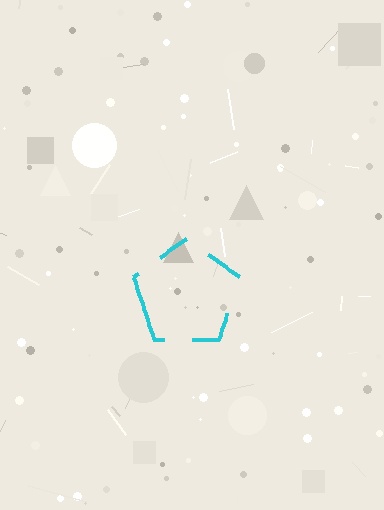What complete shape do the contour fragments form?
The contour fragments form a pentagon.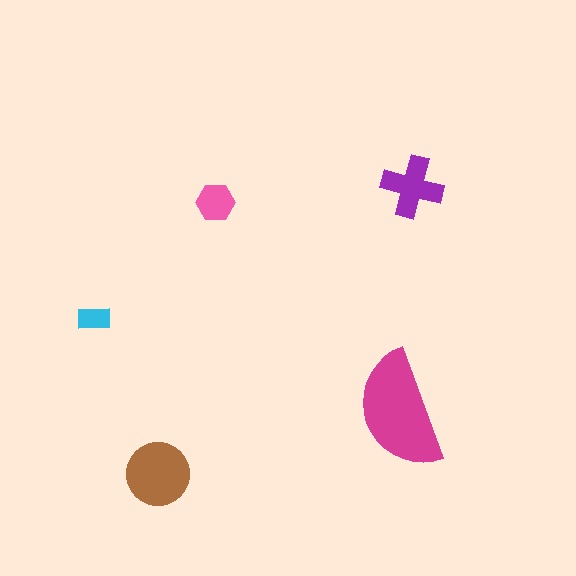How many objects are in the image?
There are 5 objects in the image.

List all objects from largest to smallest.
The magenta semicircle, the brown circle, the purple cross, the pink hexagon, the cyan rectangle.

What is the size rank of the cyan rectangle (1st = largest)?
5th.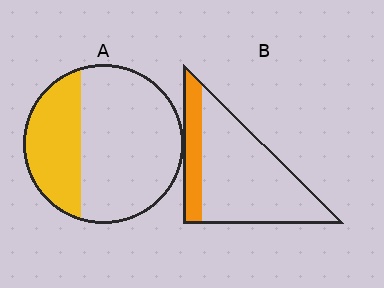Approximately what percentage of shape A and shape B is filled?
A is approximately 30% and B is approximately 20%.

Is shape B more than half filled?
No.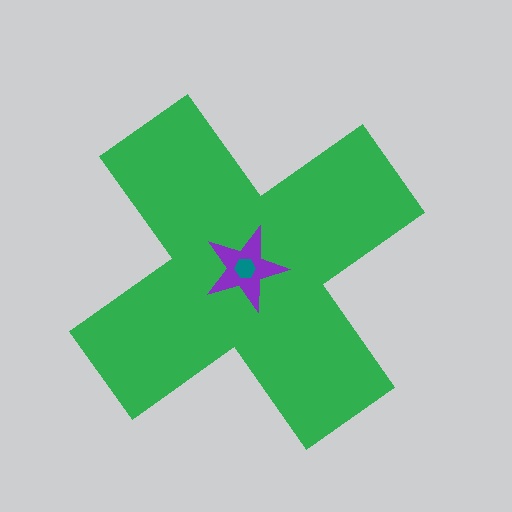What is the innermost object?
The teal hexagon.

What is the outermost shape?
The green cross.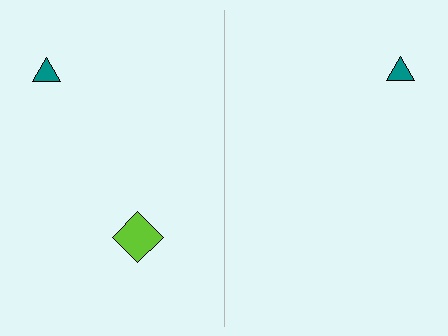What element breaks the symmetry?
A lime diamond is missing from the right side.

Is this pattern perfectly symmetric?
No, the pattern is not perfectly symmetric. A lime diamond is missing from the right side.